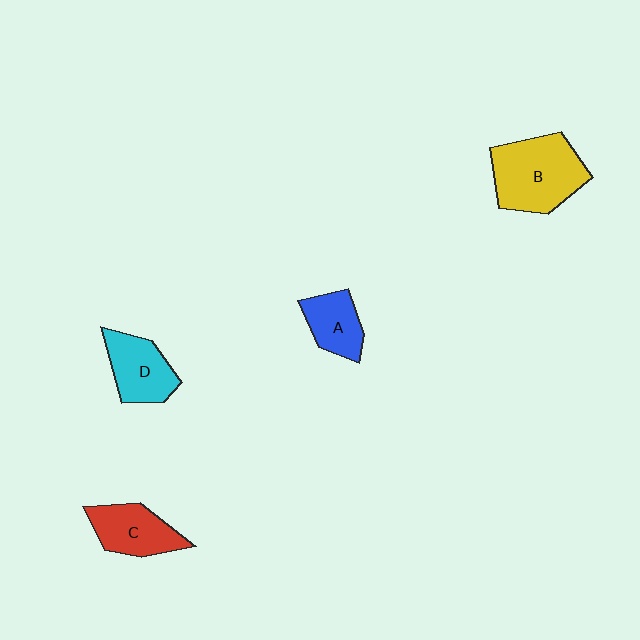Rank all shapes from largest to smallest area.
From largest to smallest: B (yellow), D (cyan), C (red), A (blue).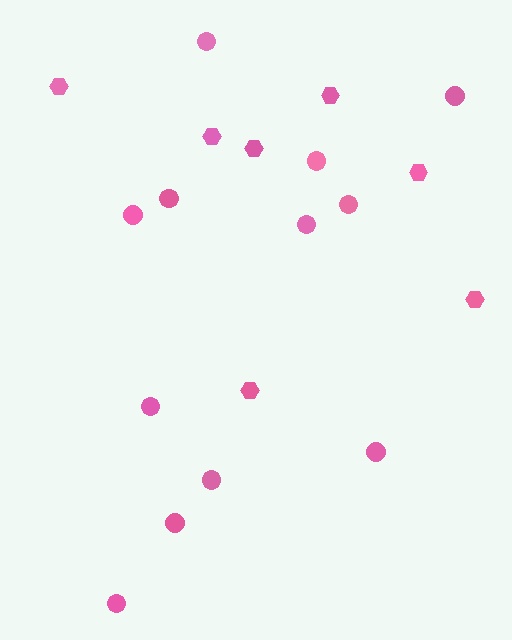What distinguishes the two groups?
There are 2 groups: one group of hexagons (7) and one group of circles (12).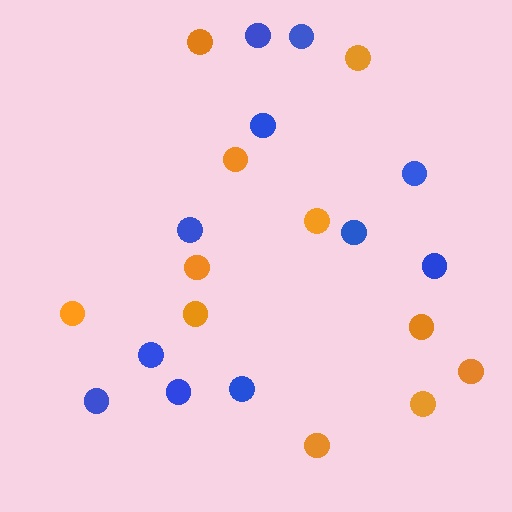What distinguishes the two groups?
There are 2 groups: one group of orange circles (11) and one group of blue circles (11).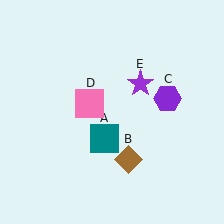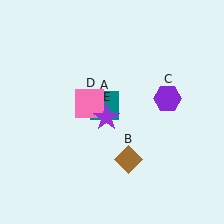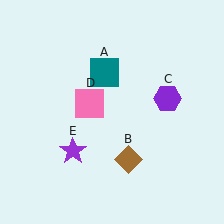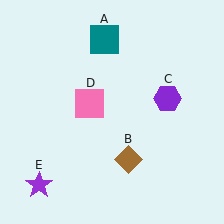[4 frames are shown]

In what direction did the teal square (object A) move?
The teal square (object A) moved up.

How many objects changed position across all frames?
2 objects changed position: teal square (object A), purple star (object E).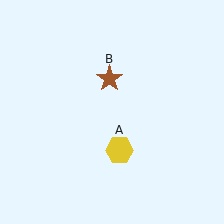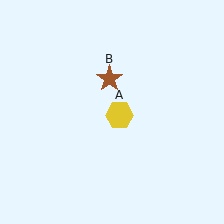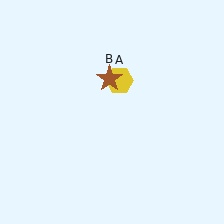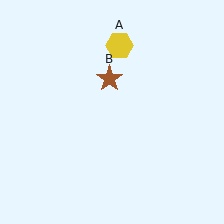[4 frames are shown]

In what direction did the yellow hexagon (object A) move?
The yellow hexagon (object A) moved up.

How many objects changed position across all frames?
1 object changed position: yellow hexagon (object A).